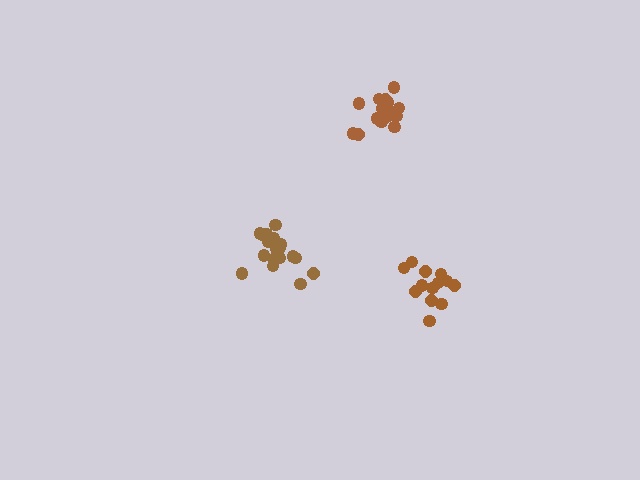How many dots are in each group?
Group 1: 13 dots, Group 2: 15 dots, Group 3: 18 dots (46 total).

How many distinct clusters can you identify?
There are 3 distinct clusters.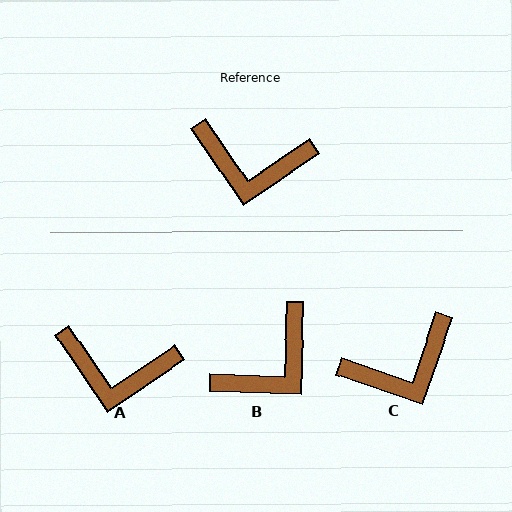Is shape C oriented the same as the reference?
No, it is off by about 37 degrees.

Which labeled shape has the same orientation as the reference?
A.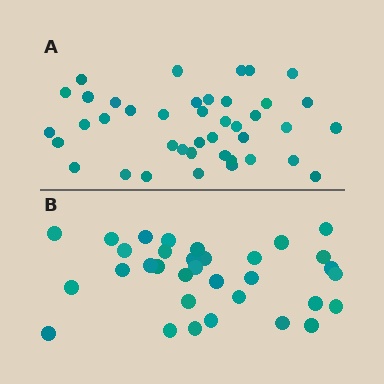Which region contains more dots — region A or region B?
Region A (the top region) has more dots.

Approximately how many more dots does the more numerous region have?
Region A has roughly 8 or so more dots than region B.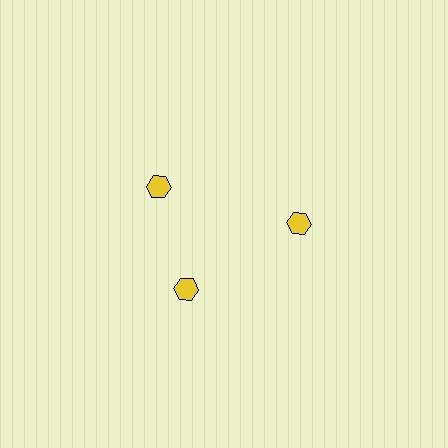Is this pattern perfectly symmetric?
No. The 3 yellow hexagons are arranged in a ring, but one element near the 11 o'clock position is rotated out of alignment along the ring, breaking the 3-fold rotational symmetry.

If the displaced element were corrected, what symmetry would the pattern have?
It would have 3-fold rotational symmetry — the pattern would map onto itself every 120 degrees.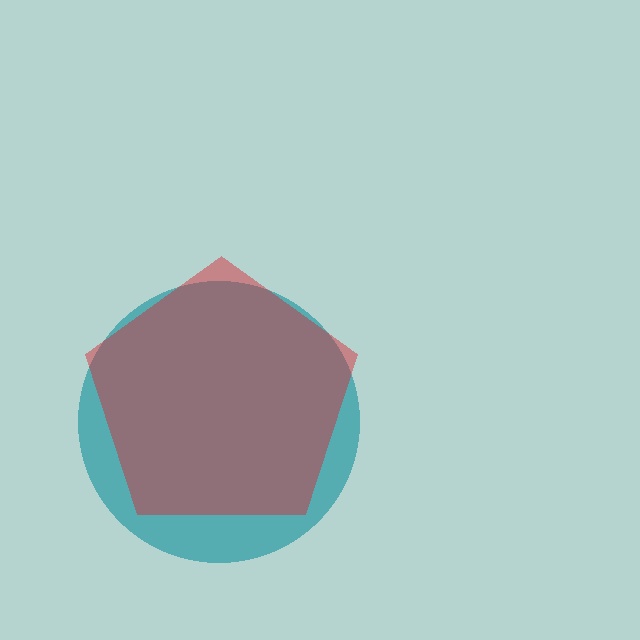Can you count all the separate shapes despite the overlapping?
Yes, there are 2 separate shapes.